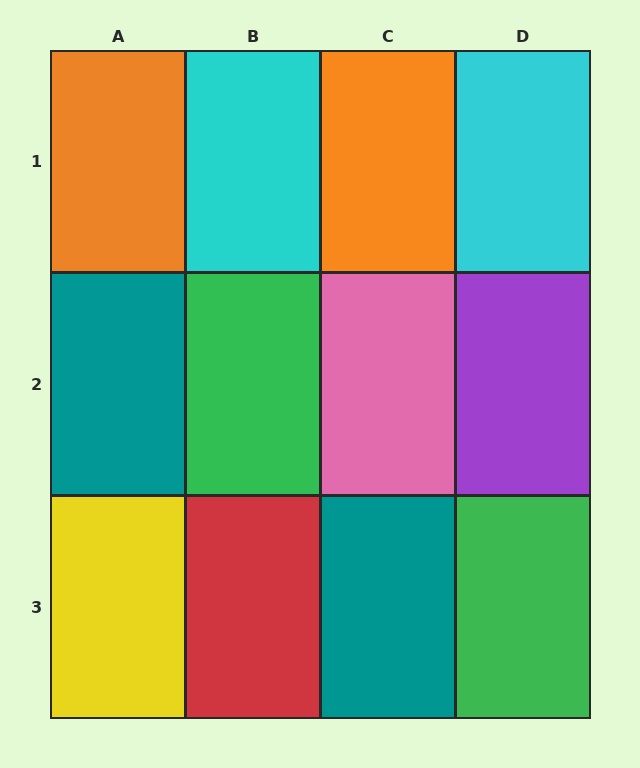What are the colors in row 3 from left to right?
Yellow, red, teal, green.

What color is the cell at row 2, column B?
Green.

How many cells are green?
2 cells are green.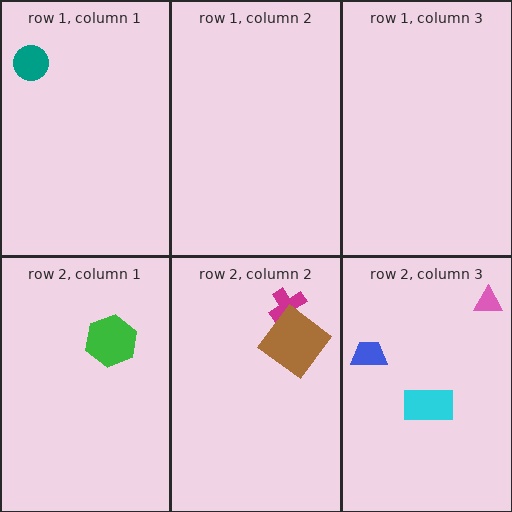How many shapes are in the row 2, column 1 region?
1.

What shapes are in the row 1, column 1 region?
The teal circle.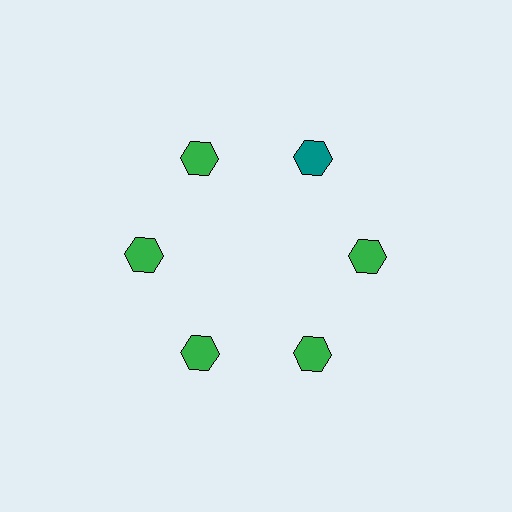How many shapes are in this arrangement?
There are 6 shapes arranged in a ring pattern.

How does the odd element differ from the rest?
It has a different color: teal instead of green.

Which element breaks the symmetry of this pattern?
The teal hexagon at roughly the 1 o'clock position breaks the symmetry. All other shapes are green hexagons.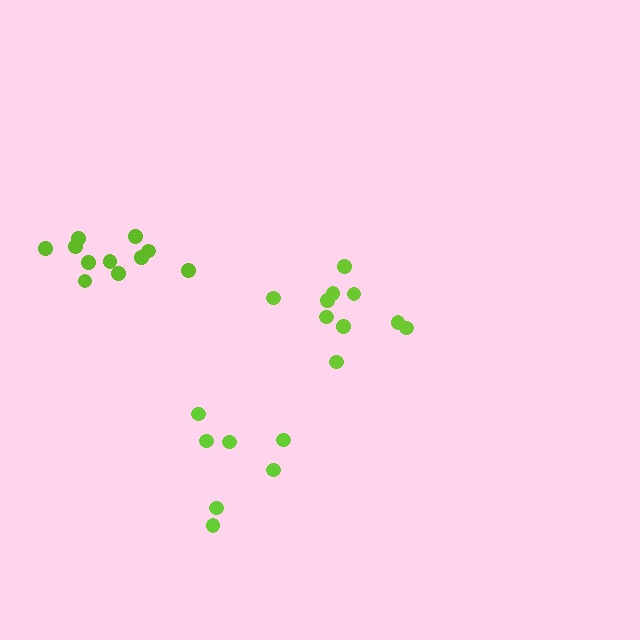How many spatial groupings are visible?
There are 3 spatial groupings.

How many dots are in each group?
Group 1: 10 dots, Group 2: 11 dots, Group 3: 7 dots (28 total).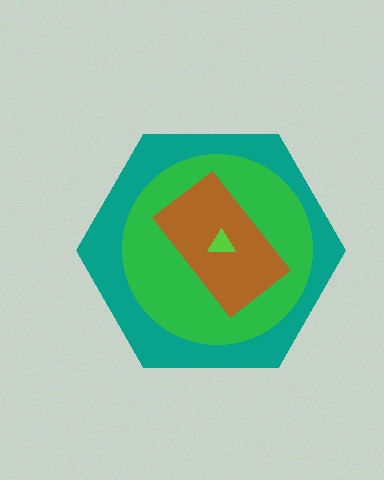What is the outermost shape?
The teal hexagon.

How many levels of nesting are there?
4.